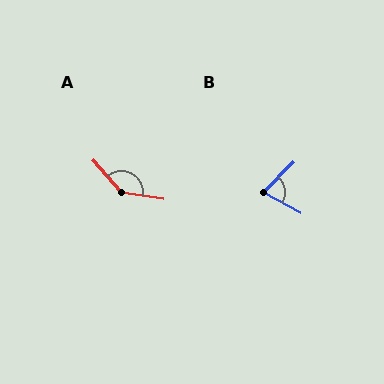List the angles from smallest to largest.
B (74°), A (140°).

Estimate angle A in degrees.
Approximately 140 degrees.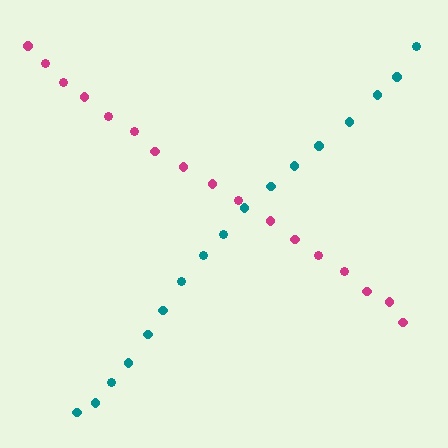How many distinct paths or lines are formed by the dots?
There are 2 distinct paths.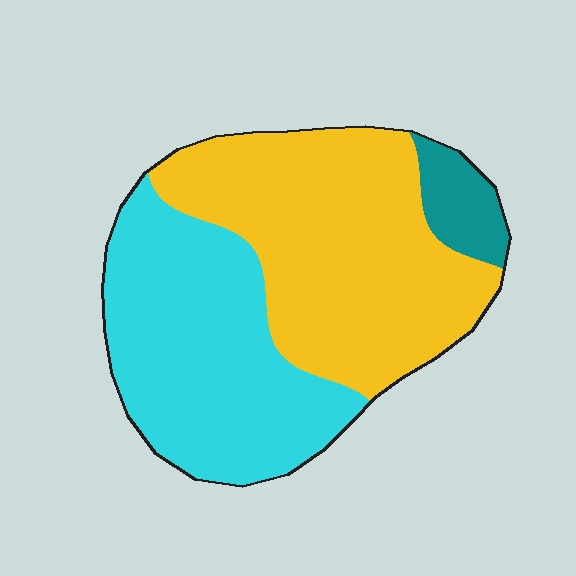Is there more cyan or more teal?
Cyan.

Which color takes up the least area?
Teal, at roughly 5%.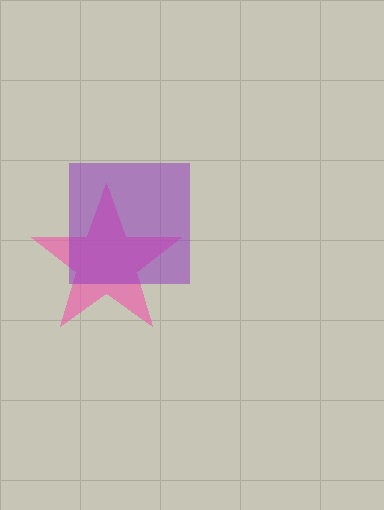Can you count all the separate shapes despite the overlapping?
Yes, there are 2 separate shapes.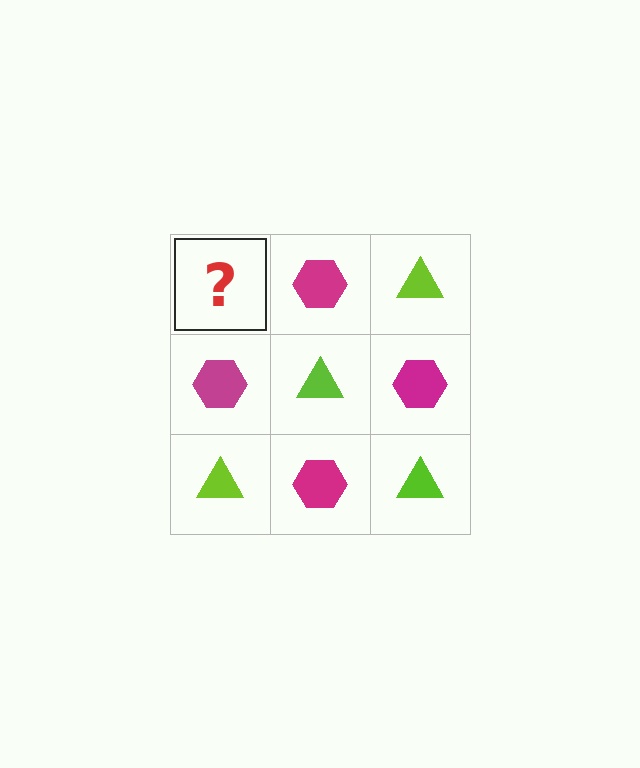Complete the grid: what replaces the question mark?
The question mark should be replaced with a lime triangle.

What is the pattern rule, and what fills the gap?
The rule is that it alternates lime triangle and magenta hexagon in a checkerboard pattern. The gap should be filled with a lime triangle.